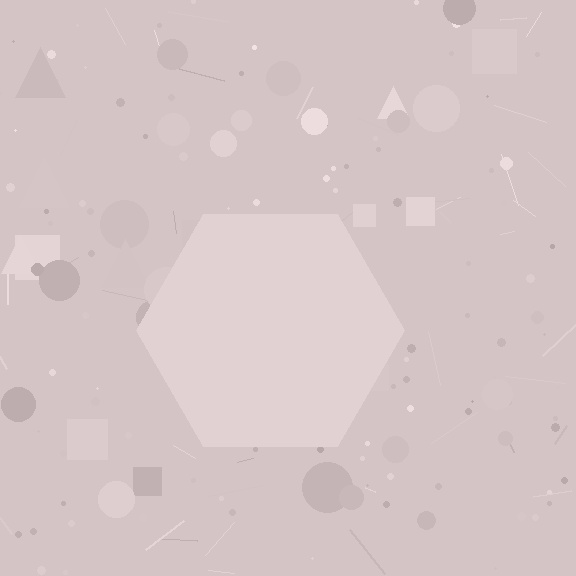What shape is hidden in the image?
A hexagon is hidden in the image.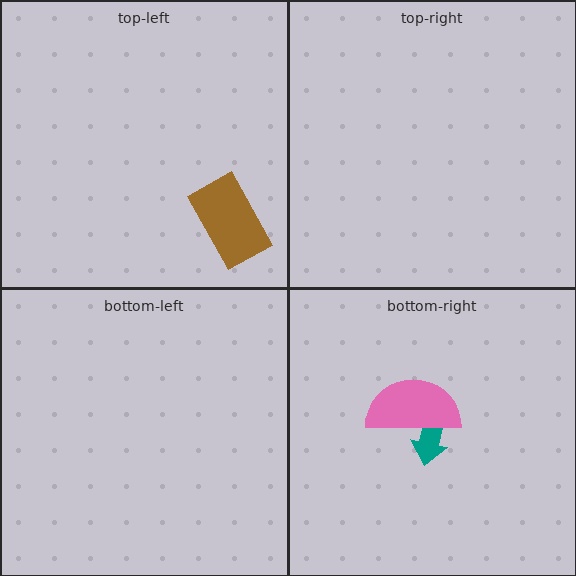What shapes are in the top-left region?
The brown rectangle.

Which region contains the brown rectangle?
The top-left region.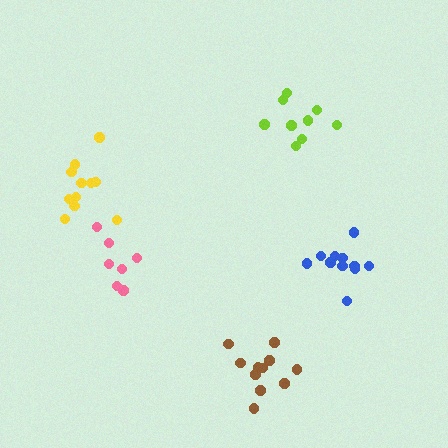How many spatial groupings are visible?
There are 5 spatial groupings.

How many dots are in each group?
Group 1: 12 dots, Group 2: 11 dots, Group 3: 11 dots, Group 4: 7 dots, Group 5: 9 dots (50 total).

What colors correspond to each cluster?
The clusters are colored: brown, yellow, blue, pink, lime.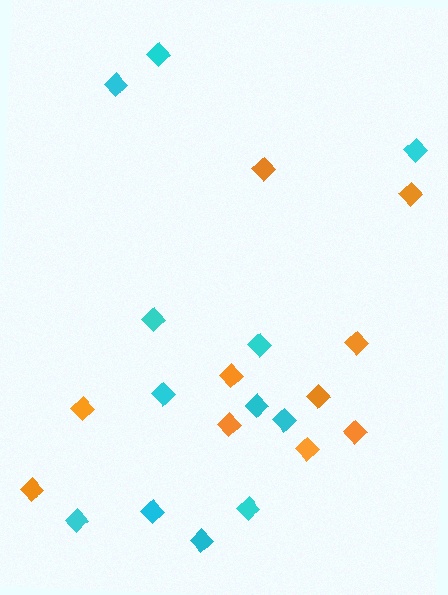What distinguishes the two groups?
There are 2 groups: one group of cyan diamonds (12) and one group of orange diamonds (10).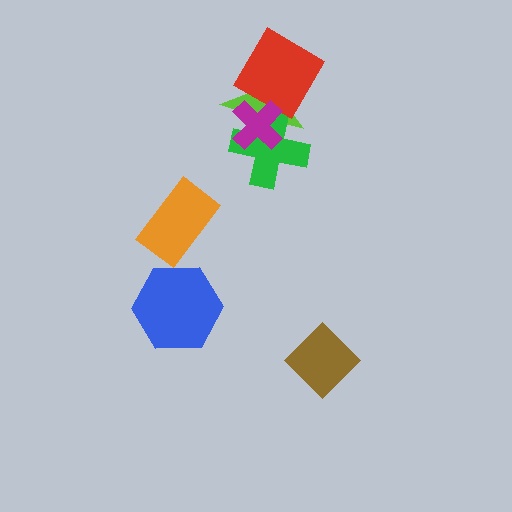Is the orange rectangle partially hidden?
No, no other shape covers it.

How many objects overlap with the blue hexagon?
0 objects overlap with the blue hexagon.